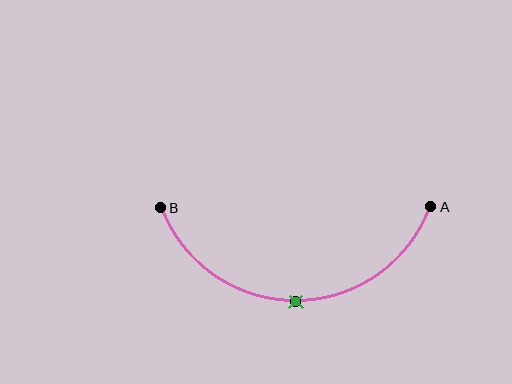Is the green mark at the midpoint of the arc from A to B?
Yes. The green mark lies on the arc at equal arc-length from both A and B — it is the arc midpoint.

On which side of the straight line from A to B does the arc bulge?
The arc bulges below the straight line connecting A and B.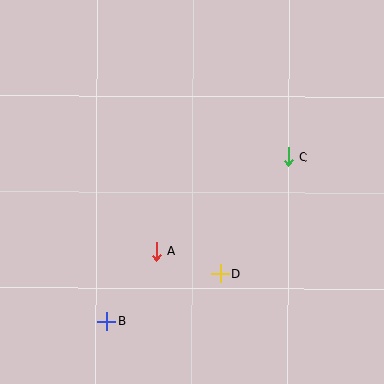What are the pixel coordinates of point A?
Point A is at (156, 251).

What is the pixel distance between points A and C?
The distance between A and C is 162 pixels.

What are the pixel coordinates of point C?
Point C is at (289, 157).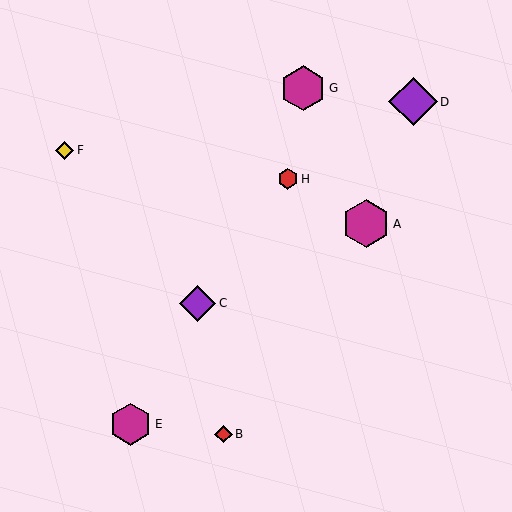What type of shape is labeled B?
Shape B is a red diamond.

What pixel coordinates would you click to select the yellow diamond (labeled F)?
Click at (65, 150) to select the yellow diamond F.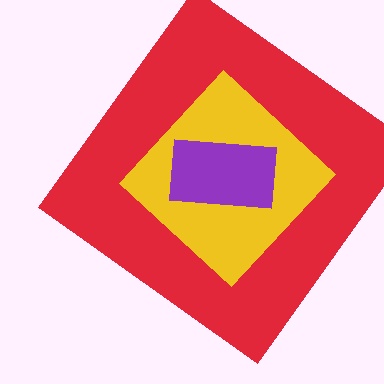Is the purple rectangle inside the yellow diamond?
Yes.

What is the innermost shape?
The purple rectangle.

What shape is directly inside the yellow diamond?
The purple rectangle.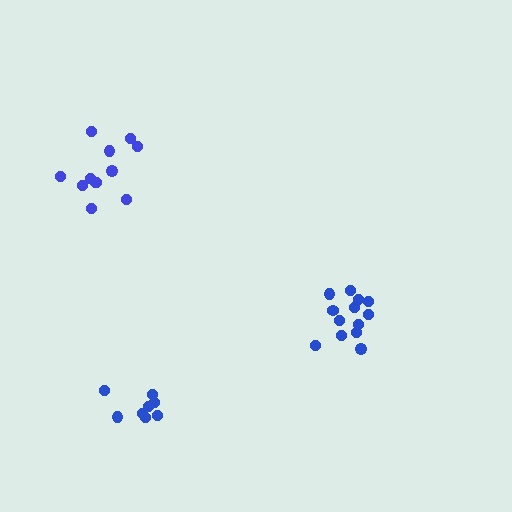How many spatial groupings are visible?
There are 3 spatial groupings.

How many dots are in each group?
Group 1: 9 dots, Group 2: 13 dots, Group 3: 12 dots (34 total).